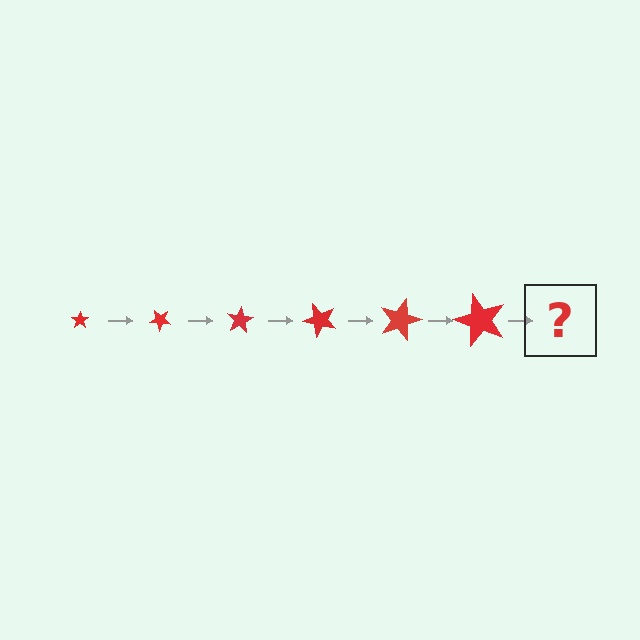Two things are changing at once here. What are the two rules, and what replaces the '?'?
The two rules are that the star grows larger each step and it rotates 40 degrees each step. The '?' should be a star, larger than the previous one and rotated 240 degrees from the start.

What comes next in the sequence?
The next element should be a star, larger than the previous one and rotated 240 degrees from the start.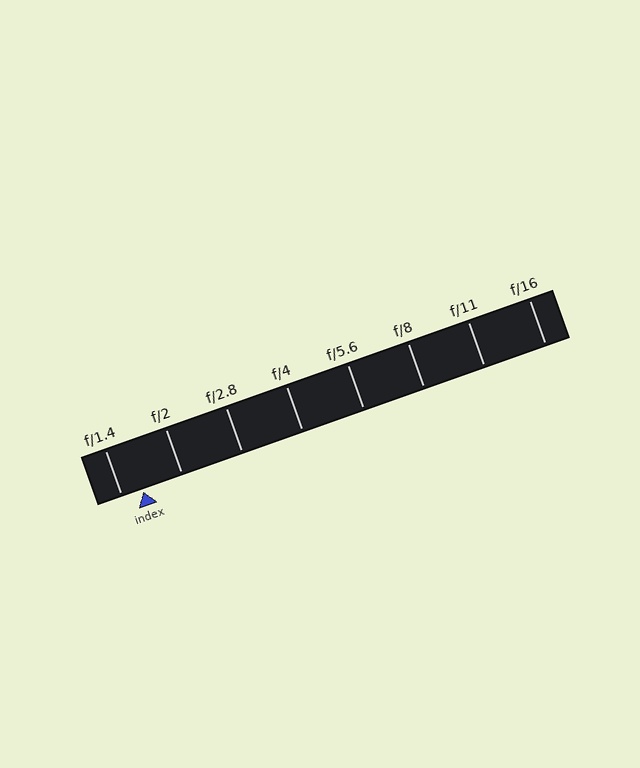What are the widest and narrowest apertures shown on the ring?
The widest aperture shown is f/1.4 and the narrowest is f/16.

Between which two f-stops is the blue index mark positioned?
The index mark is between f/1.4 and f/2.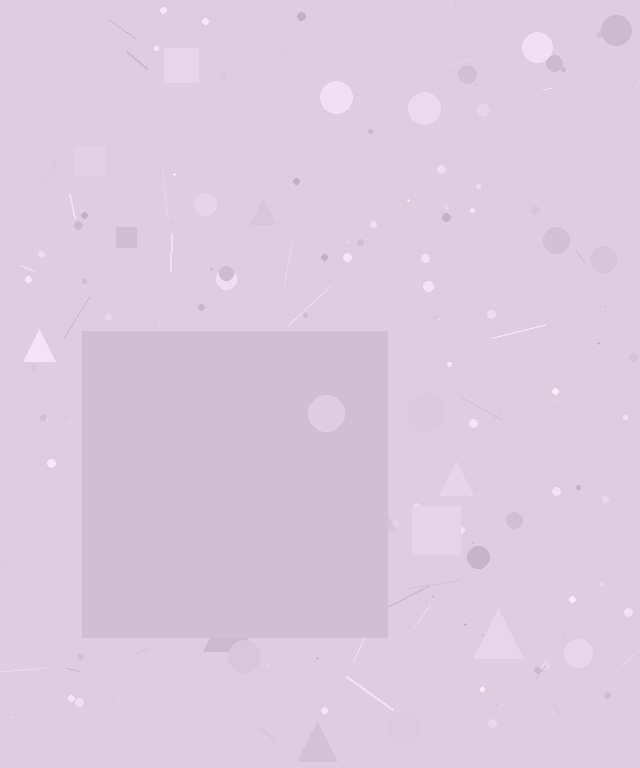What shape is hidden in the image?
A square is hidden in the image.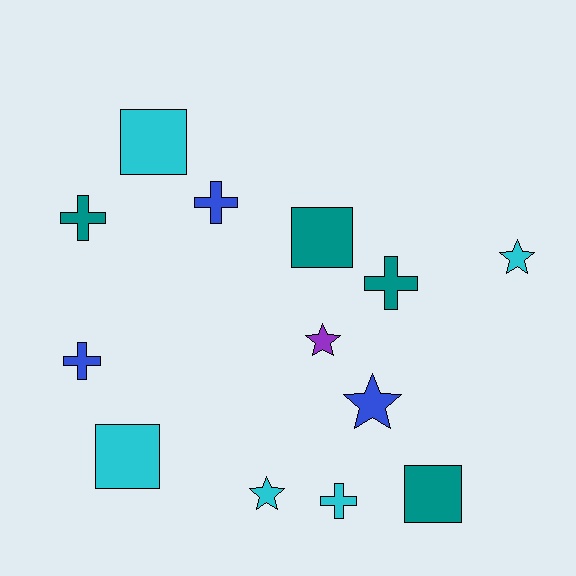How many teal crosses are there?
There are 2 teal crosses.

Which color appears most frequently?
Cyan, with 5 objects.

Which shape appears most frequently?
Cross, with 5 objects.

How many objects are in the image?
There are 13 objects.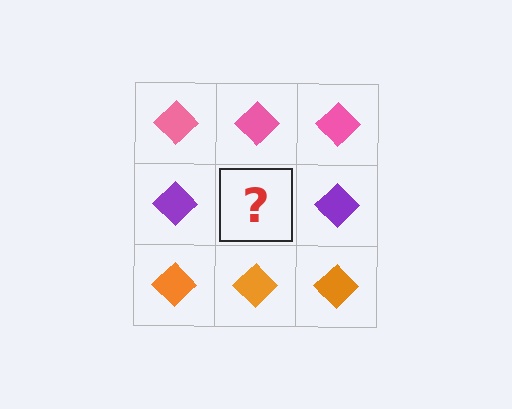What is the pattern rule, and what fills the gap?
The rule is that each row has a consistent color. The gap should be filled with a purple diamond.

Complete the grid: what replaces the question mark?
The question mark should be replaced with a purple diamond.